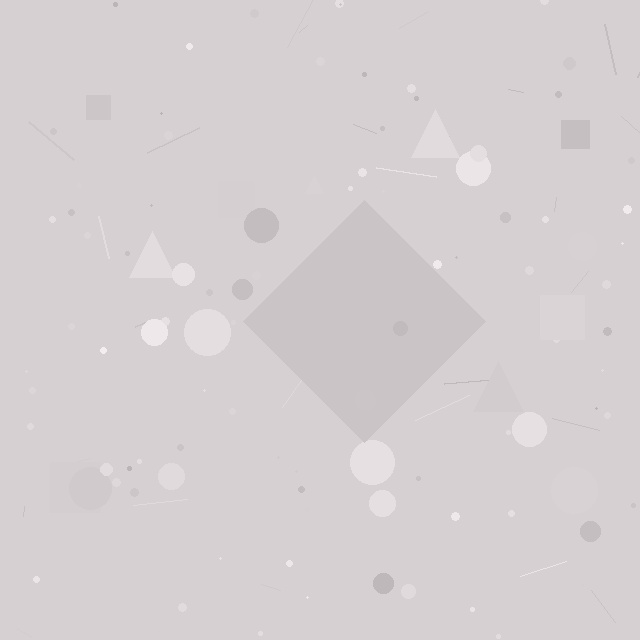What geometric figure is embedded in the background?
A diamond is embedded in the background.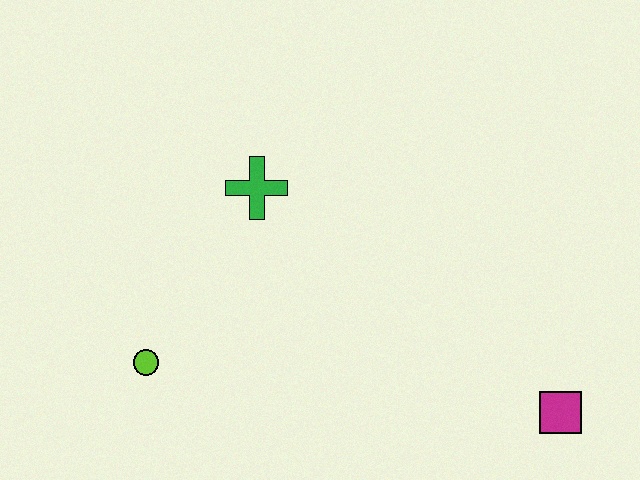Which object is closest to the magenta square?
The green cross is closest to the magenta square.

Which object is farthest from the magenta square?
The lime circle is farthest from the magenta square.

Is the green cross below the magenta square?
No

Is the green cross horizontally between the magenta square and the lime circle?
Yes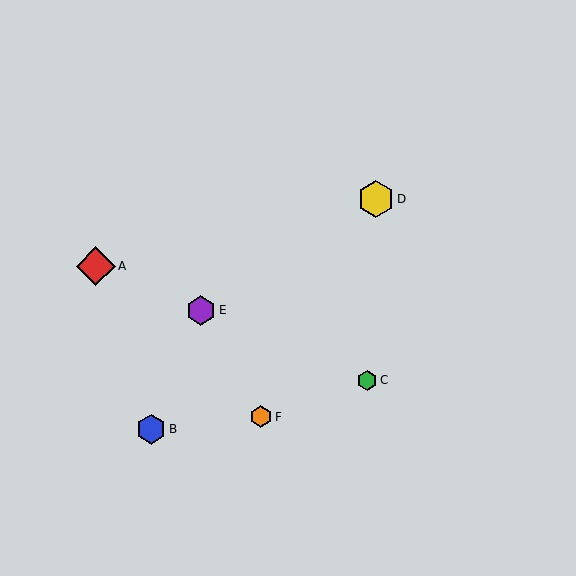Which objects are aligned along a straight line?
Objects A, C, E are aligned along a straight line.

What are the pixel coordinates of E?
Object E is at (201, 310).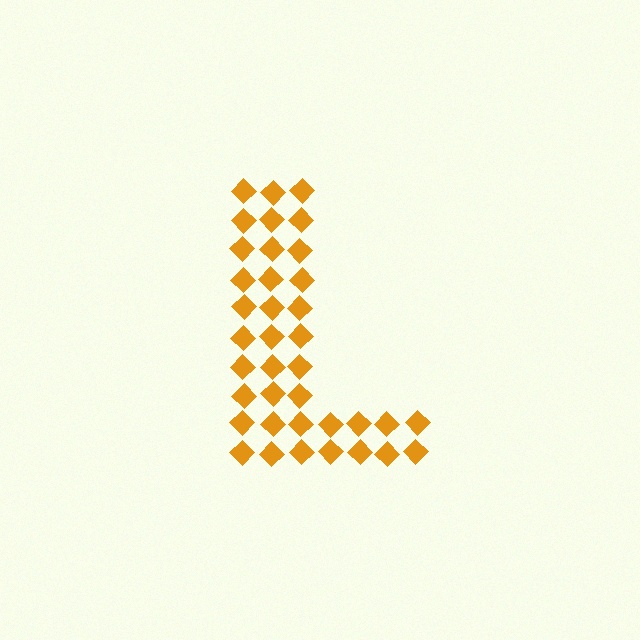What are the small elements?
The small elements are diamonds.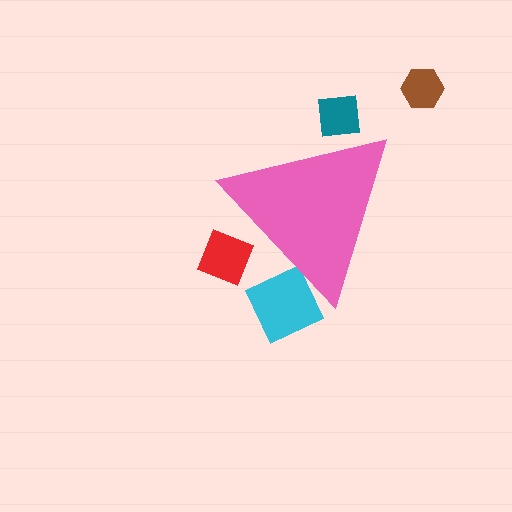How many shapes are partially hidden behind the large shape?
3 shapes are partially hidden.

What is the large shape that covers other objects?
A pink triangle.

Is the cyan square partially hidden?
Yes, the cyan square is partially hidden behind the pink triangle.